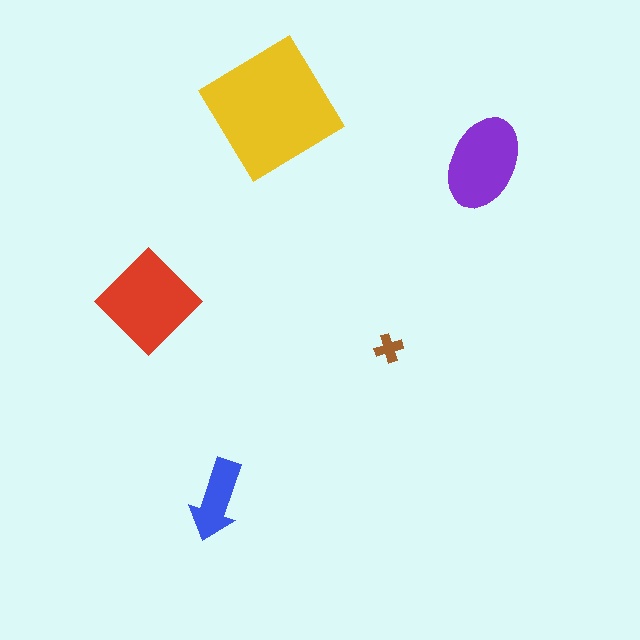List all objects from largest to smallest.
The yellow diamond, the red diamond, the purple ellipse, the blue arrow, the brown cross.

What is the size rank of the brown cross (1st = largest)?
5th.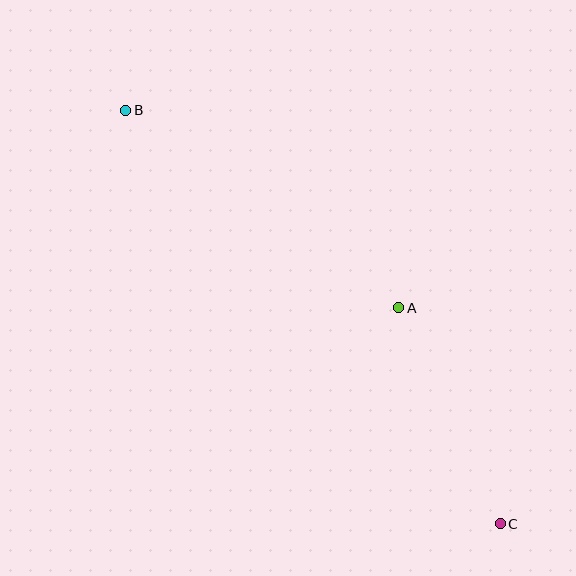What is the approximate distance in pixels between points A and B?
The distance between A and B is approximately 337 pixels.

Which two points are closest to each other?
Points A and C are closest to each other.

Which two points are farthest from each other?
Points B and C are farthest from each other.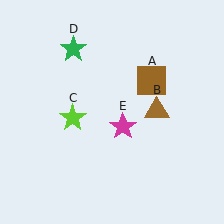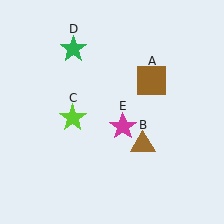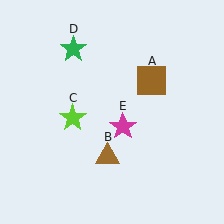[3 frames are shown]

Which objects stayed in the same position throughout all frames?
Brown square (object A) and lime star (object C) and green star (object D) and magenta star (object E) remained stationary.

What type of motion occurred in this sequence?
The brown triangle (object B) rotated clockwise around the center of the scene.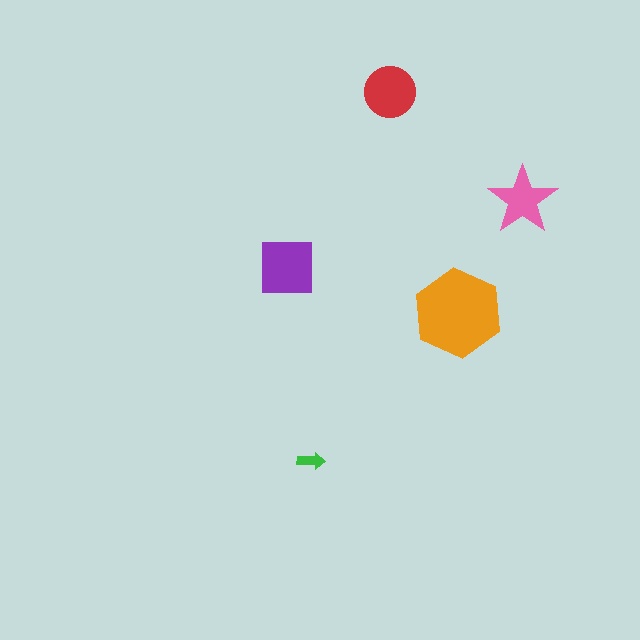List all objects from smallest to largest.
The green arrow, the pink star, the red circle, the purple square, the orange hexagon.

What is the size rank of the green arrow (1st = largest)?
5th.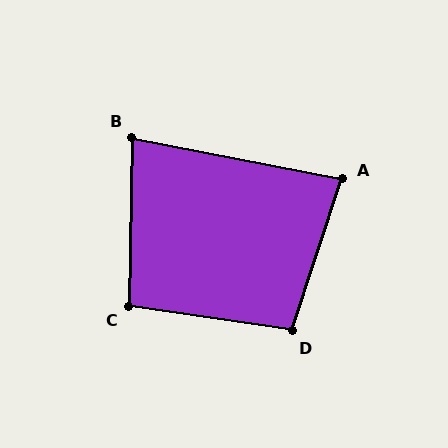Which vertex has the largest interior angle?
D, at approximately 100 degrees.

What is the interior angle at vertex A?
Approximately 83 degrees (acute).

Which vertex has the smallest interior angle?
B, at approximately 80 degrees.